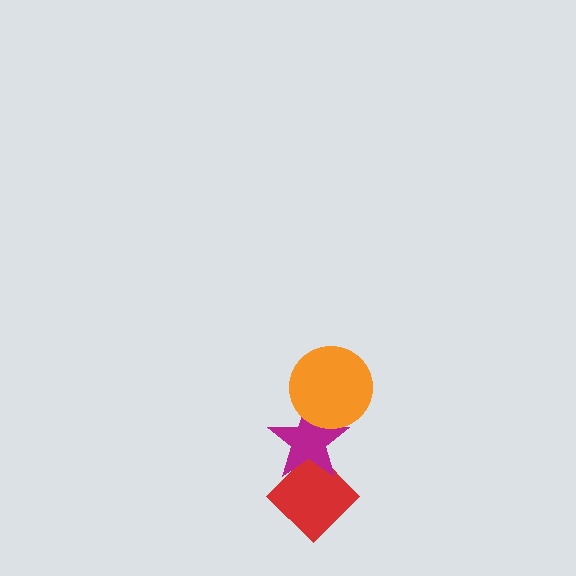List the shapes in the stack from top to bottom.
From top to bottom: the orange circle, the magenta star, the red diamond.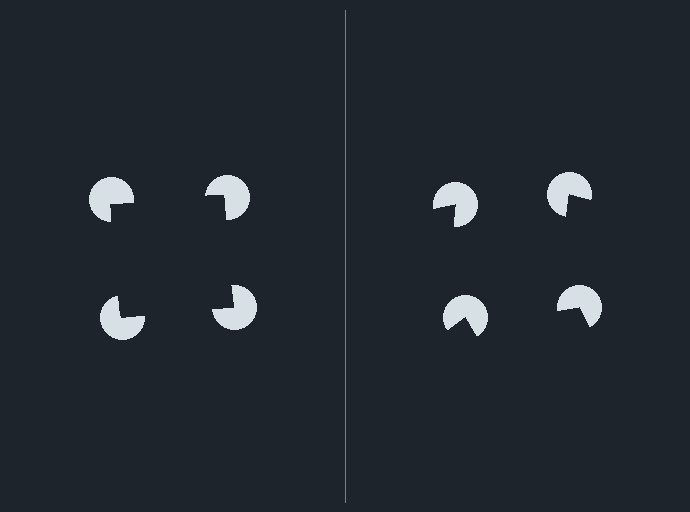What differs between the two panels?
The pac-man discs are positioned identically on both sides; only the wedge orientations differ. On the left they align to a square; on the right they are misaligned.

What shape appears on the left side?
An illusory square.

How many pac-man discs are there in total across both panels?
8 — 4 on each side.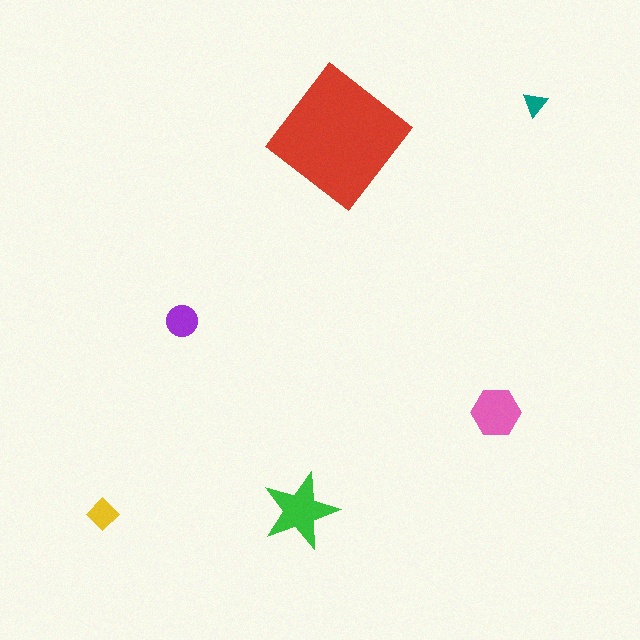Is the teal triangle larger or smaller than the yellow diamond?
Smaller.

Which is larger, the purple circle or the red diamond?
The red diamond.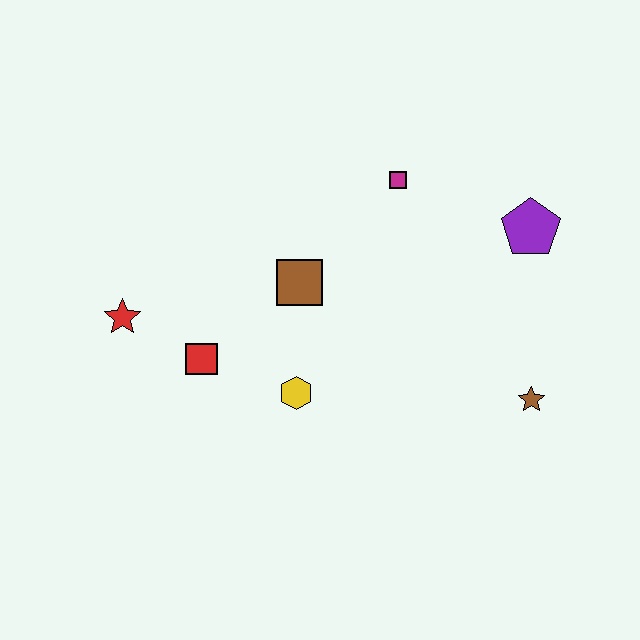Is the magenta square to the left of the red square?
No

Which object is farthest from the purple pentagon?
The red star is farthest from the purple pentagon.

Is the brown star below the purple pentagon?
Yes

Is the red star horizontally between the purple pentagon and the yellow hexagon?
No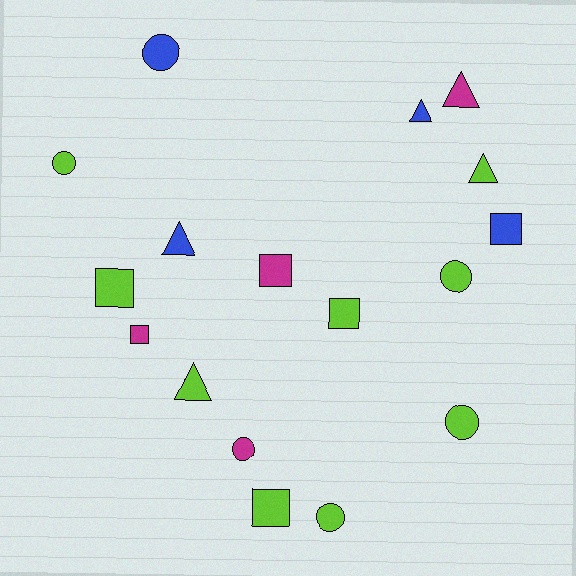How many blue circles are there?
There is 1 blue circle.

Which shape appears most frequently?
Circle, with 6 objects.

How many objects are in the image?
There are 17 objects.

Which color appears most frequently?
Lime, with 9 objects.